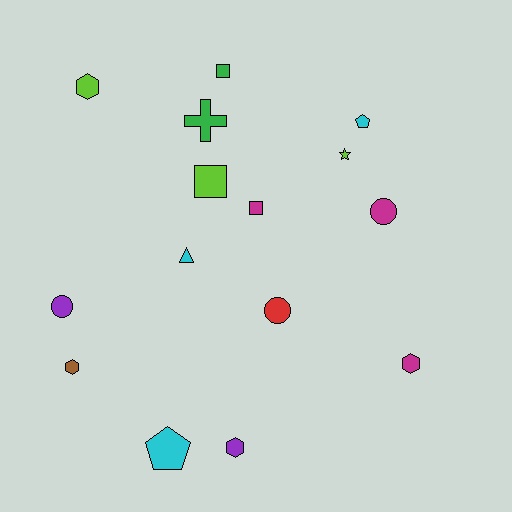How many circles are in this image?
There are 3 circles.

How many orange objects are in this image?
There are no orange objects.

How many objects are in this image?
There are 15 objects.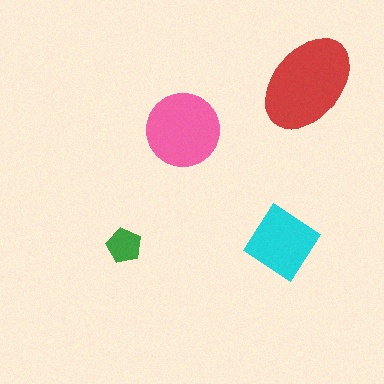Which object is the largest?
The red ellipse.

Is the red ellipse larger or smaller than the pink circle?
Larger.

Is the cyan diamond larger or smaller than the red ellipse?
Smaller.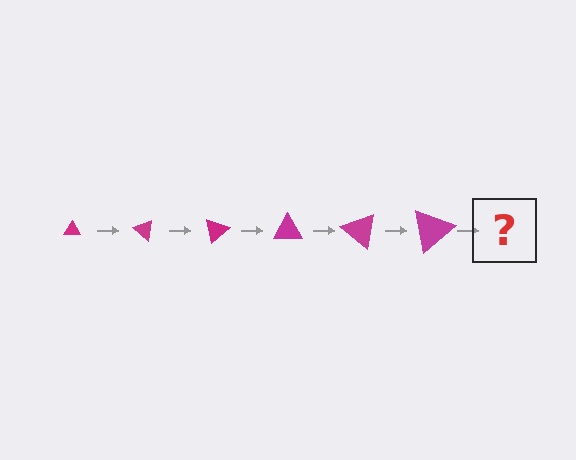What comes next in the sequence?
The next element should be a triangle, larger than the previous one and rotated 240 degrees from the start.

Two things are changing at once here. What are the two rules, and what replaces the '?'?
The two rules are that the triangle grows larger each step and it rotates 40 degrees each step. The '?' should be a triangle, larger than the previous one and rotated 240 degrees from the start.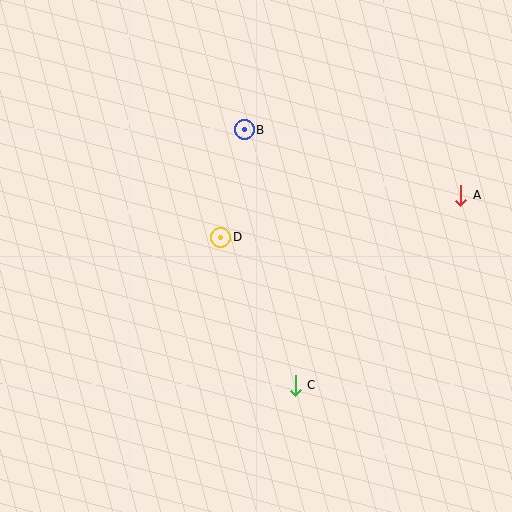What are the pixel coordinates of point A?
Point A is at (461, 195).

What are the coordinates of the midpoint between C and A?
The midpoint between C and A is at (378, 290).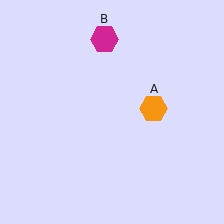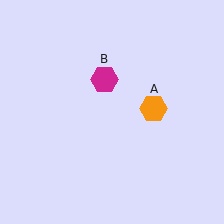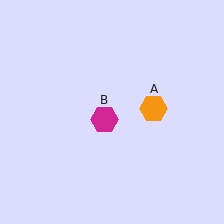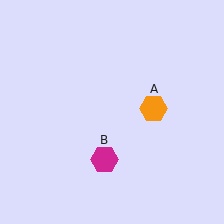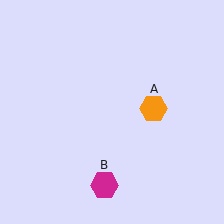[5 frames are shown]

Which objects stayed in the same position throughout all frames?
Orange hexagon (object A) remained stationary.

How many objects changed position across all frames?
1 object changed position: magenta hexagon (object B).